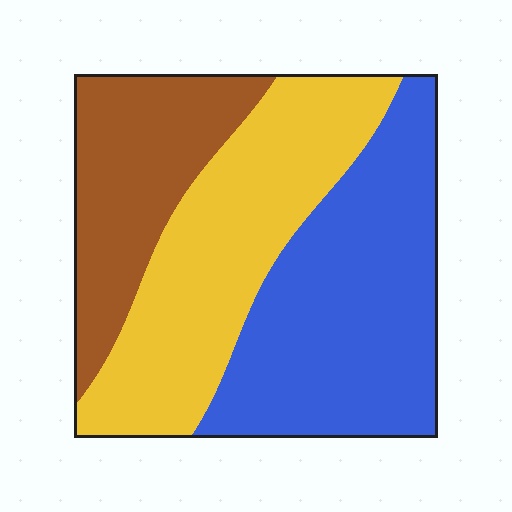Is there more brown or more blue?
Blue.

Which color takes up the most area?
Blue, at roughly 40%.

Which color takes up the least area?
Brown, at roughly 25%.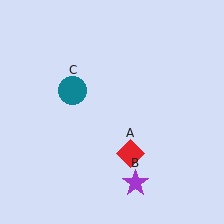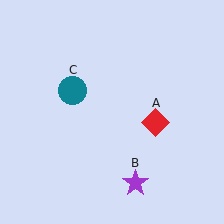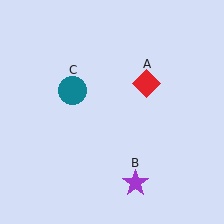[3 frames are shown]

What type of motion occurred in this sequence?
The red diamond (object A) rotated counterclockwise around the center of the scene.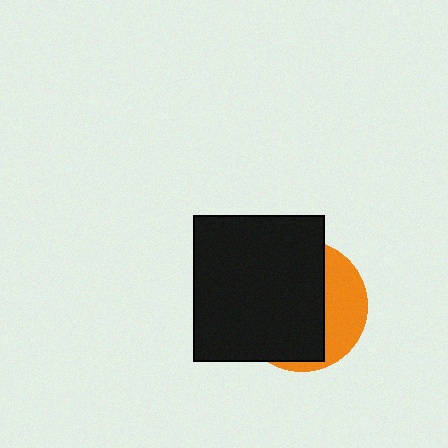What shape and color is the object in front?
The object in front is a black rectangle.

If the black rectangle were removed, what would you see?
You would see the complete orange circle.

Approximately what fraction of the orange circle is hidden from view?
Roughly 69% of the orange circle is hidden behind the black rectangle.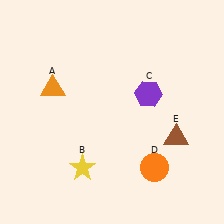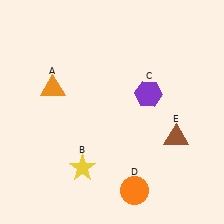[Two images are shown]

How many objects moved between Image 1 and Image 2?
1 object moved between the two images.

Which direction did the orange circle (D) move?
The orange circle (D) moved down.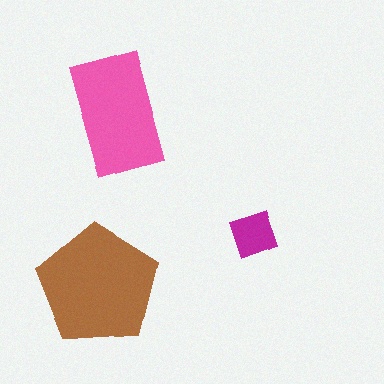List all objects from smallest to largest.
The magenta diamond, the pink rectangle, the brown pentagon.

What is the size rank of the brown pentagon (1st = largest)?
1st.